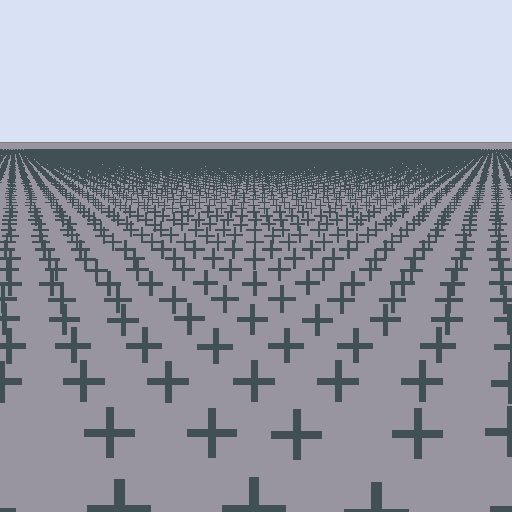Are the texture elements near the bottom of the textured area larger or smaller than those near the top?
Larger. Near the bottom, elements are closer to the viewer and appear at a bigger on-screen size.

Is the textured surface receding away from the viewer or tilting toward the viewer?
The surface is receding away from the viewer. Texture elements get smaller and denser toward the top.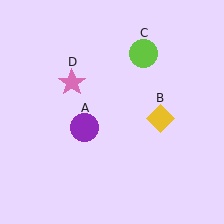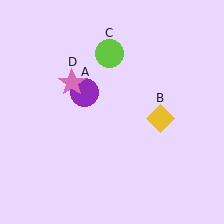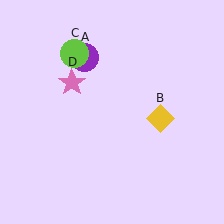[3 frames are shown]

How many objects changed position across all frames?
2 objects changed position: purple circle (object A), lime circle (object C).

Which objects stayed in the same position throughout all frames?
Yellow diamond (object B) and pink star (object D) remained stationary.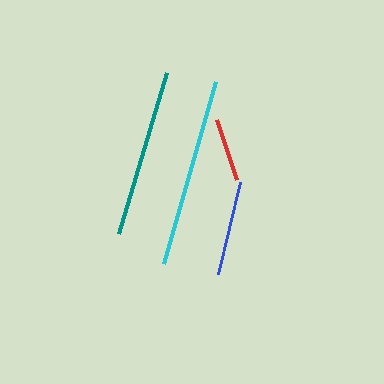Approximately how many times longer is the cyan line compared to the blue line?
The cyan line is approximately 2.0 times the length of the blue line.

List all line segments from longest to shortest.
From longest to shortest: cyan, teal, blue, red.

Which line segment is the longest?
The cyan line is the longest at approximately 189 pixels.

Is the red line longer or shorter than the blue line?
The blue line is longer than the red line.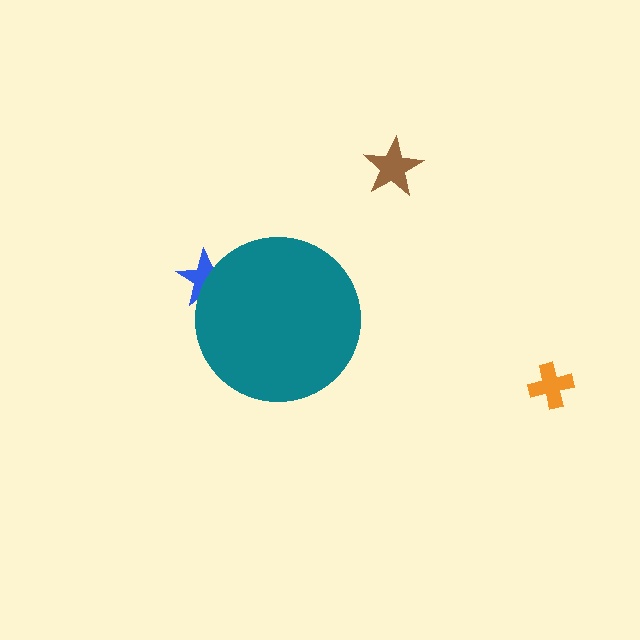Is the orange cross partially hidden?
No, the orange cross is fully visible.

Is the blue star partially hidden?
Yes, the blue star is partially hidden behind the teal circle.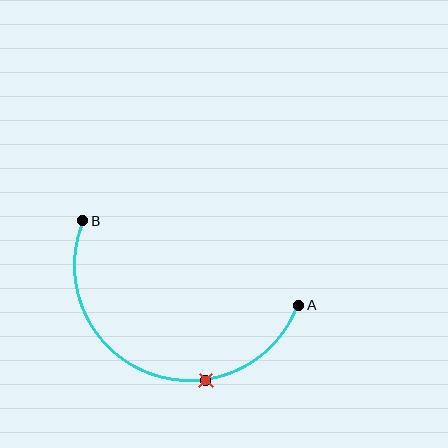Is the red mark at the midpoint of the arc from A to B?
No. The red mark lies on the arc but is closer to endpoint A. The arc midpoint would be at the point on the curve equidistant along the arc from both A and B.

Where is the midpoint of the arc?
The arc midpoint is the point on the curve farthest from the straight line joining A and B. It sits below that line.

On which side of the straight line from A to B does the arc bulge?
The arc bulges below the straight line connecting A and B.